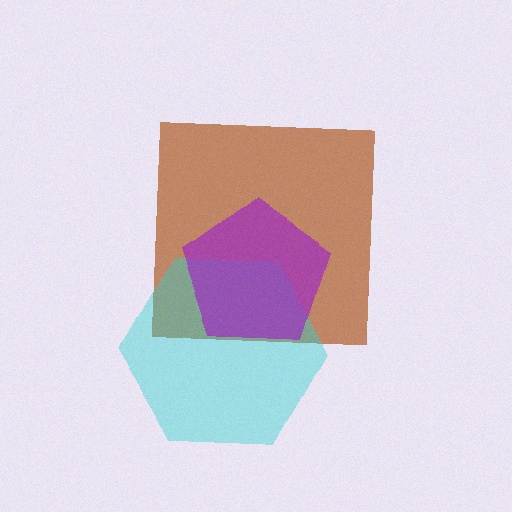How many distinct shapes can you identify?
There are 3 distinct shapes: a brown square, a cyan hexagon, a purple pentagon.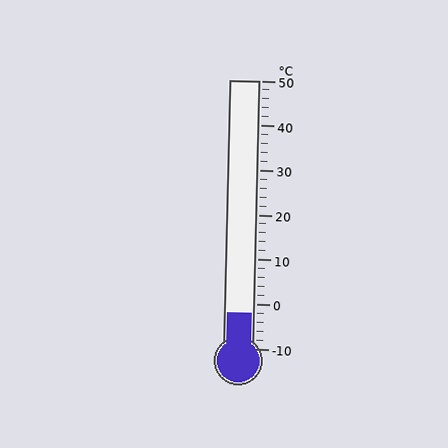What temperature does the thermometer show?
The thermometer shows approximately -2°C.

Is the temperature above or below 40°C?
The temperature is below 40°C.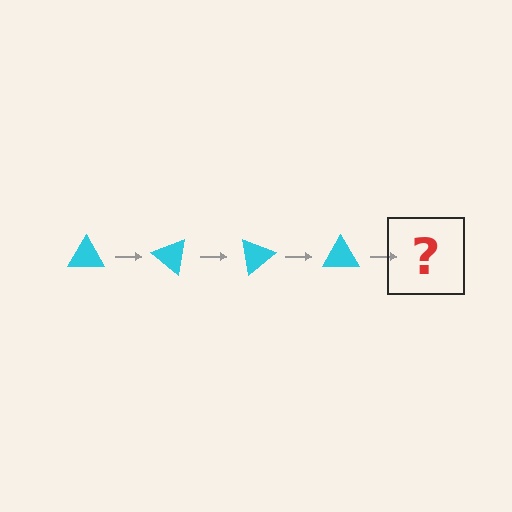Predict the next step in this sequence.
The next step is a cyan triangle rotated 160 degrees.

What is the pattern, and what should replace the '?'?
The pattern is that the triangle rotates 40 degrees each step. The '?' should be a cyan triangle rotated 160 degrees.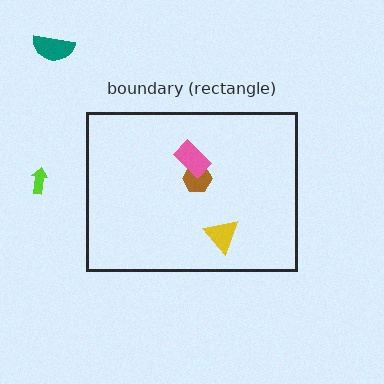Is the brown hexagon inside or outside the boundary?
Inside.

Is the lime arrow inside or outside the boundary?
Outside.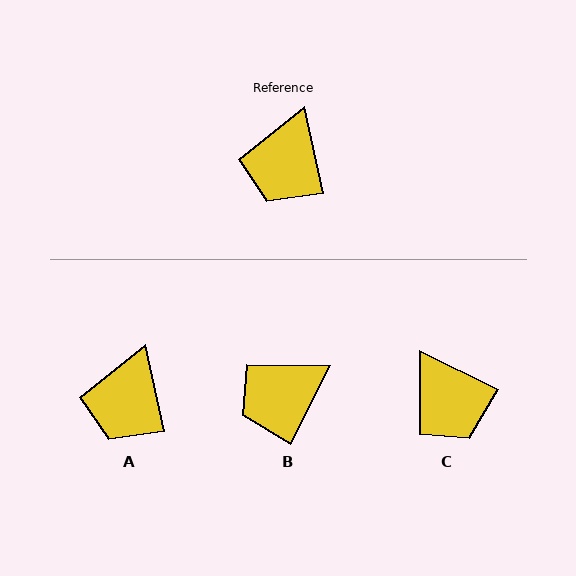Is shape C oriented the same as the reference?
No, it is off by about 51 degrees.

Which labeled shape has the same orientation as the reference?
A.